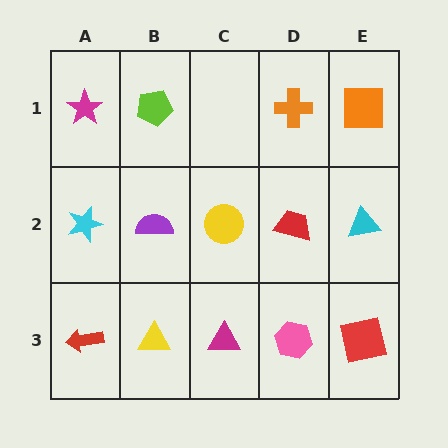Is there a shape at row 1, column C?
No, that cell is empty.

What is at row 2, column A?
A cyan star.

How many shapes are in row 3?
5 shapes.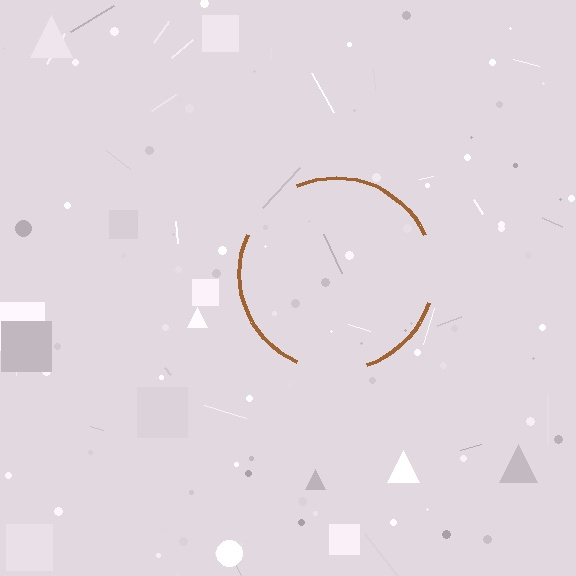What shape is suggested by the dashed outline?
The dashed outline suggests a circle.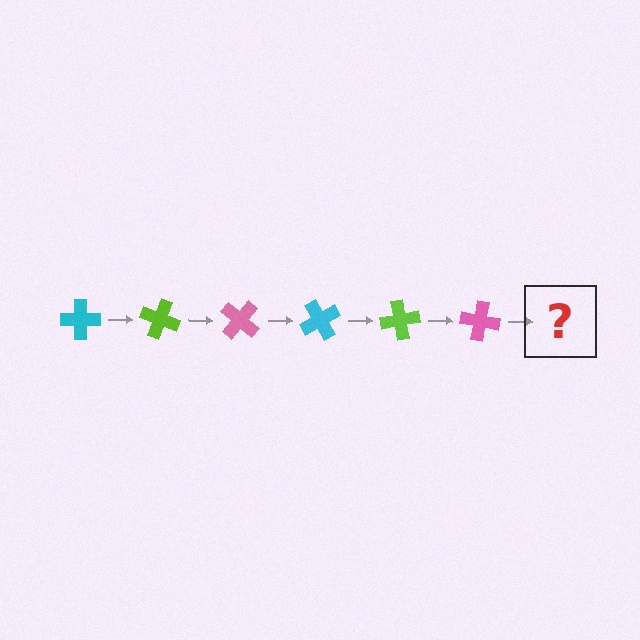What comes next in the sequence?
The next element should be a cyan cross, rotated 120 degrees from the start.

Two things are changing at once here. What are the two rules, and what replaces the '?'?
The two rules are that it rotates 20 degrees each step and the color cycles through cyan, lime, and pink. The '?' should be a cyan cross, rotated 120 degrees from the start.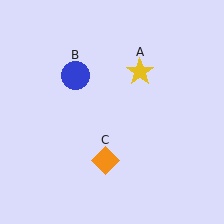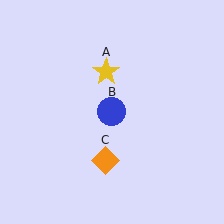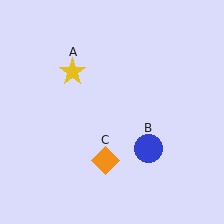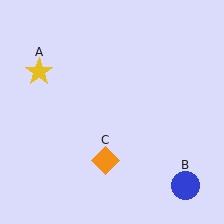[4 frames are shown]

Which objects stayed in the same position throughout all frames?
Orange diamond (object C) remained stationary.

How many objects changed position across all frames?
2 objects changed position: yellow star (object A), blue circle (object B).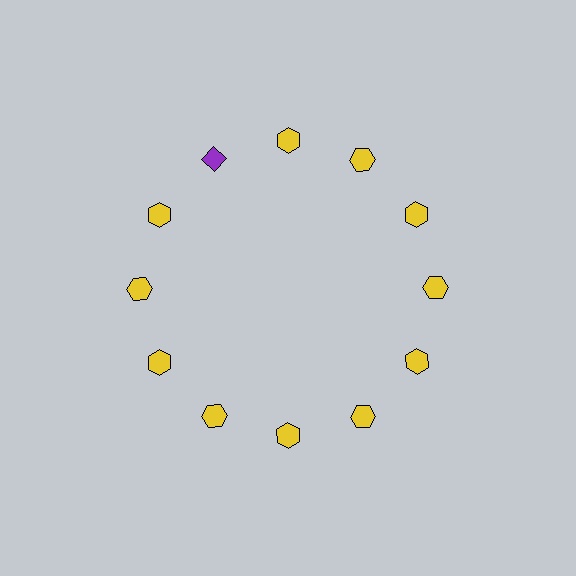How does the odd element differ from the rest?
It differs in both color (purple instead of yellow) and shape (diamond instead of hexagon).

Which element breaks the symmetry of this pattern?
The purple diamond at roughly the 11 o'clock position breaks the symmetry. All other shapes are yellow hexagons.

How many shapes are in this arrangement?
There are 12 shapes arranged in a ring pattern.